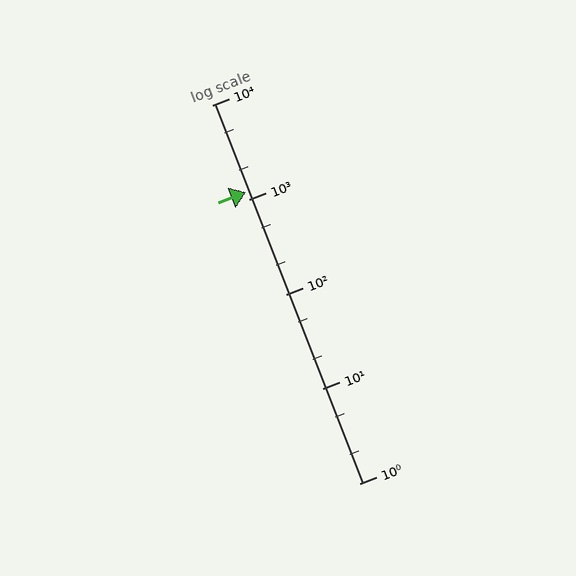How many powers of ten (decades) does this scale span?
The scale spans 4 decades, from 1 to 10000.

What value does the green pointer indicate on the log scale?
The pointer indicates approximately 1200.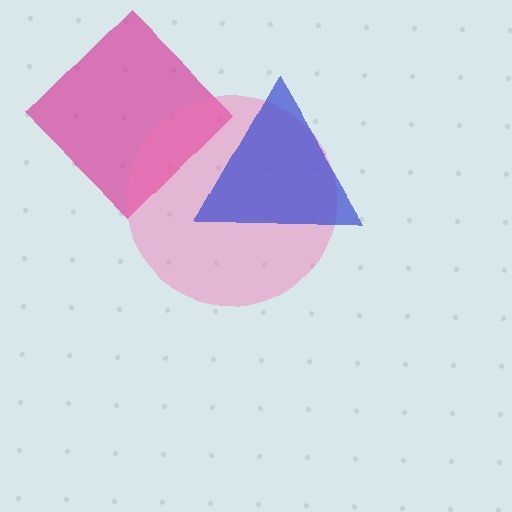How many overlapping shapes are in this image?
There are 3 overlapping shapes in the image.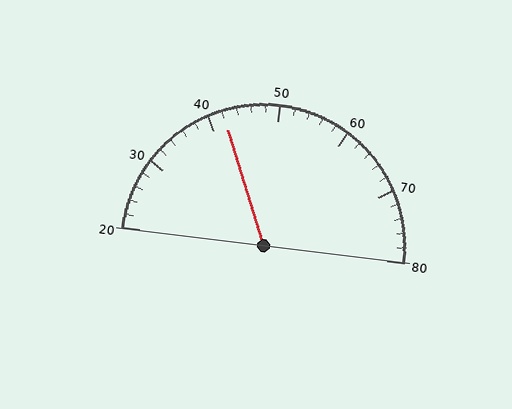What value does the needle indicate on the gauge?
The needle indicates approximately 42.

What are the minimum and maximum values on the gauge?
The gauge ranges from 20 to 80.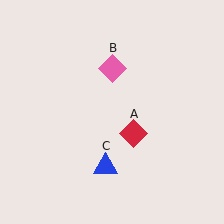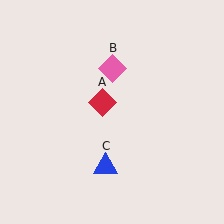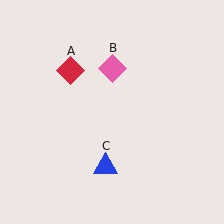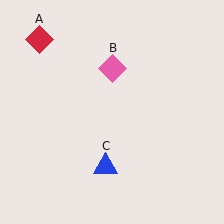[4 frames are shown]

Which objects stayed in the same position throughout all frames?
Pink diamond (object B) and blue triangle (object C) remained stationary.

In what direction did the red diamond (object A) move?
The red diamond (object A) moved up and to the left.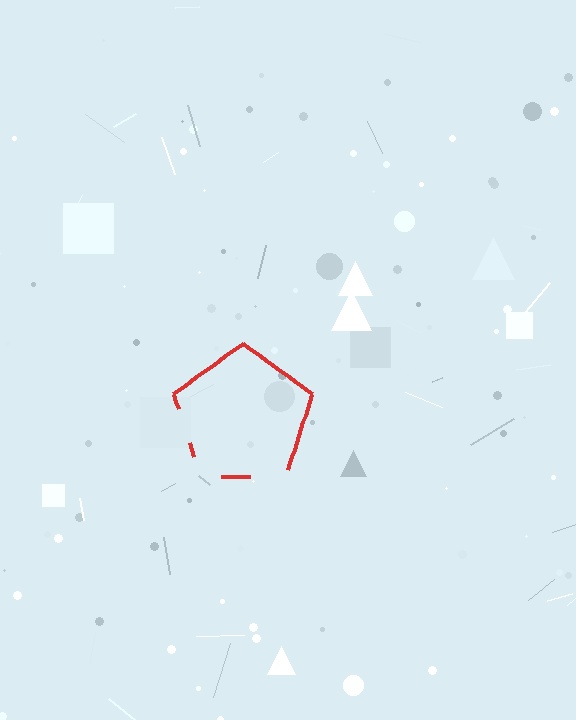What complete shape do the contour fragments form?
The contour fragments form a pentagon.